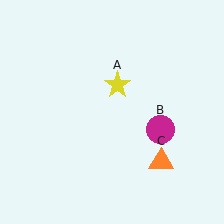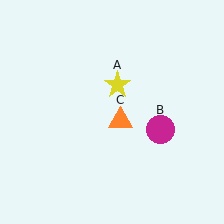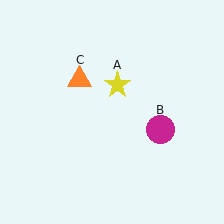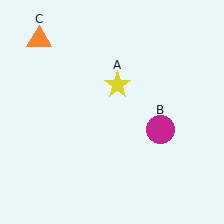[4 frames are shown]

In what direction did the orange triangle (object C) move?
The orange triangle (object C) moved up and to the left.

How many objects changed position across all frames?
1 object changed position: orange triangle (object C).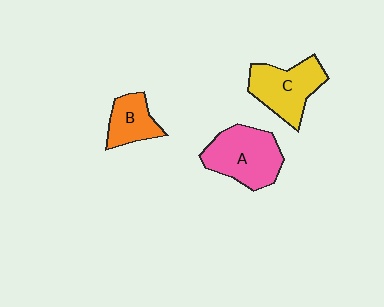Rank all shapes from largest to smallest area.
From largest to smallest: A (pink), C (yellow), B (orange).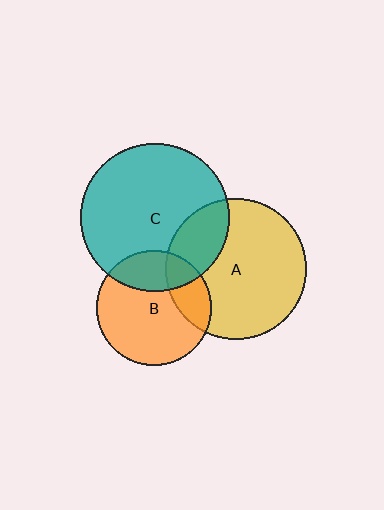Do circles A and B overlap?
Yes.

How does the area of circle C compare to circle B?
Approximately 1.7 times.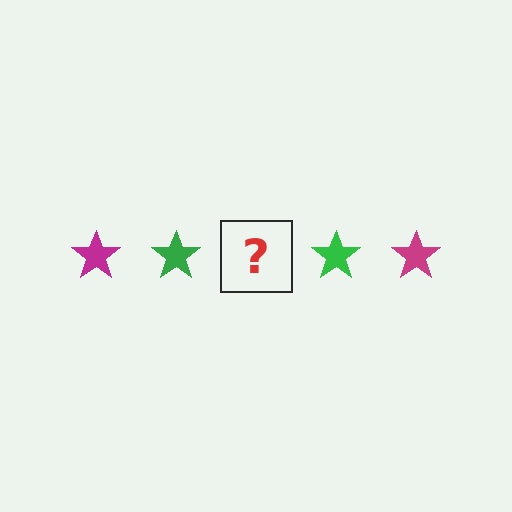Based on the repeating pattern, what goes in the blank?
The blank should be a magenta star.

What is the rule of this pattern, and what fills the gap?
The rule is that the pattern cycles through magenta, green stars. The gap should be filled with a magenta star.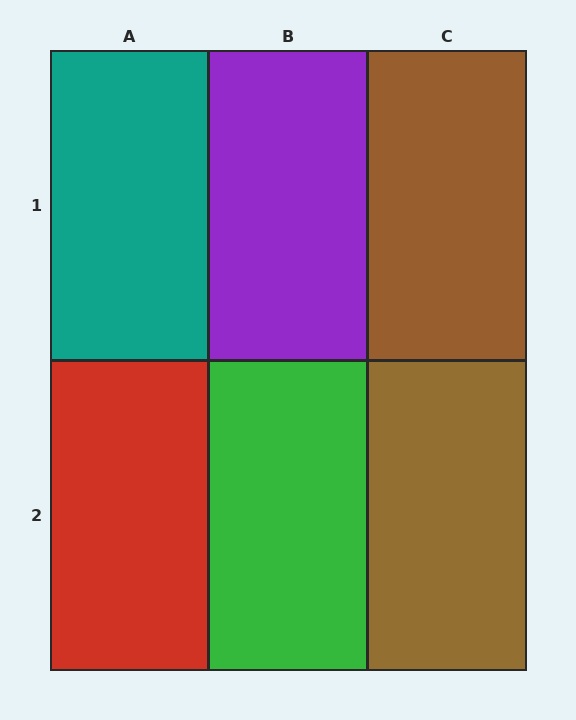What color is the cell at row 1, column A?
Teal.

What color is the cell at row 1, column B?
Purple.